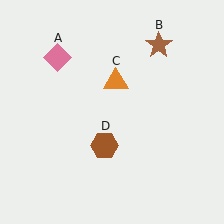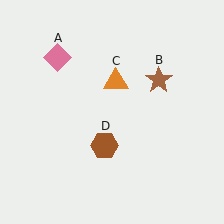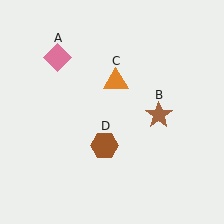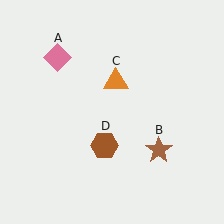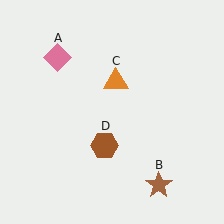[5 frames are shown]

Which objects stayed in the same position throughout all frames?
Pink diamond (object A) and orange triangle (object C) and brown hexagon (object D) remained stationary.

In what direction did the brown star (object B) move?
The brown star (object B) moved down.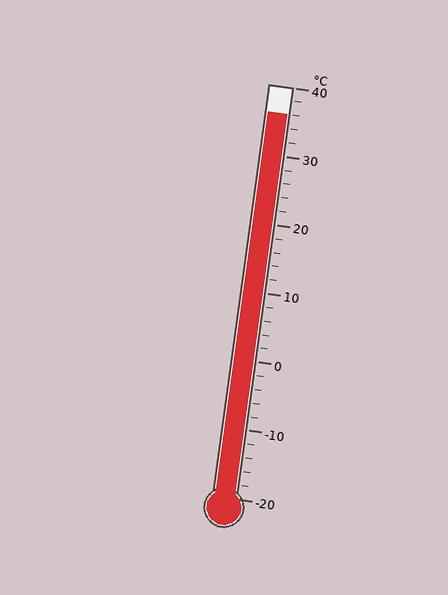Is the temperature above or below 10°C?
The temperature is above 10°C.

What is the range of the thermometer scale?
The thermometer scale ranges from -20°C to 40°C.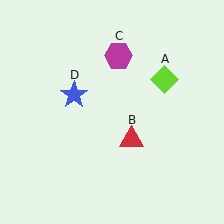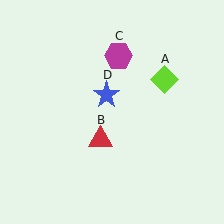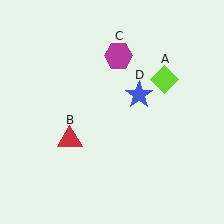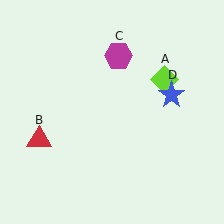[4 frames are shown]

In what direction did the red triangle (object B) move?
The red triangle (object B) moved left.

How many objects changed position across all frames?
2 objects changed position: red triangle (object B), blue star (object D).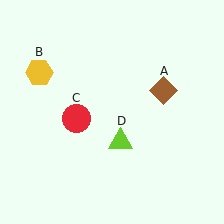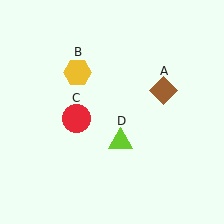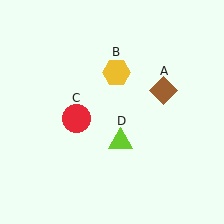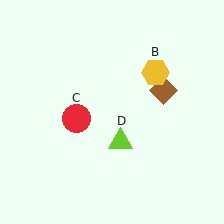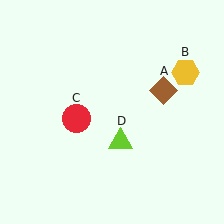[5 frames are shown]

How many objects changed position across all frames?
1 object changed position: yellow hexagon (object B).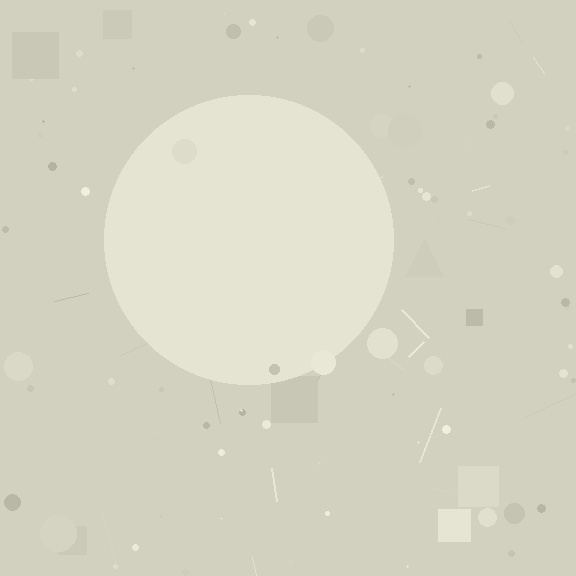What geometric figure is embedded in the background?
A circle is embedded in the background.